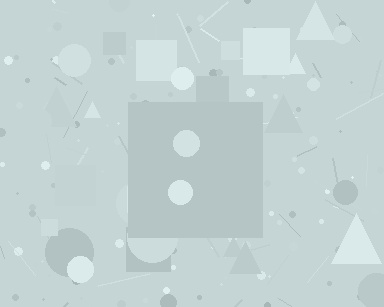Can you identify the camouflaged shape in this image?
The camouflaged shape is a square.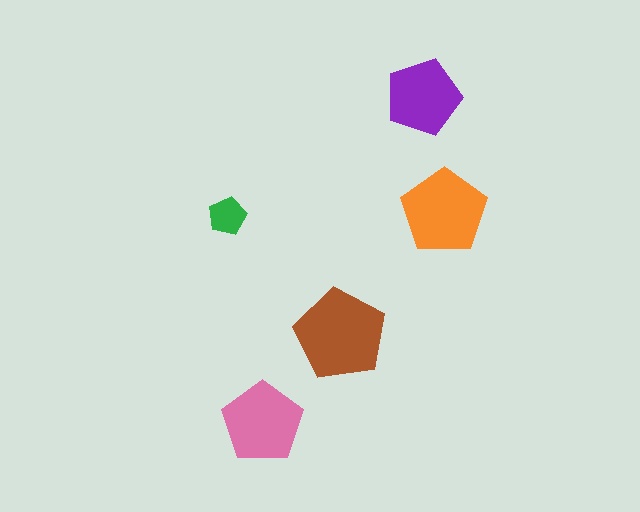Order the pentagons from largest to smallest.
the brown one, the orange one, the pink one, the purple one, the green one.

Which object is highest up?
The purple pentagon is topmost.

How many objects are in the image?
There are 5 objects in the image.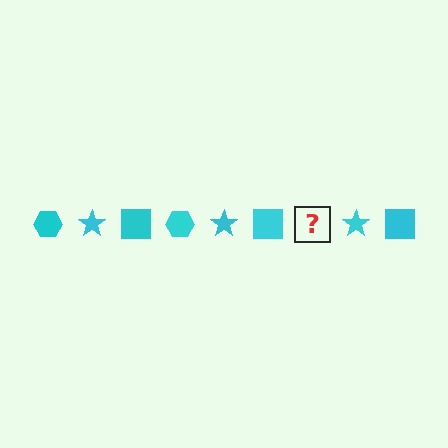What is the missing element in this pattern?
The missing element is a cyan hexagon.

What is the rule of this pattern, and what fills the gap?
The rule is that the pattern cycles through hexagon, star, square shapes in cyan. The gap should be filled with a cyan hexagon.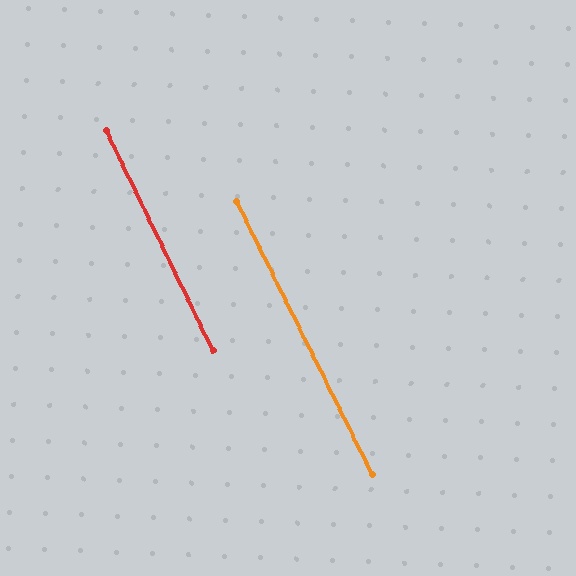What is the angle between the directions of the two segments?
Approximately 0 degrees.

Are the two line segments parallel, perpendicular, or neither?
Parallel — their directions differ by only 0.4°.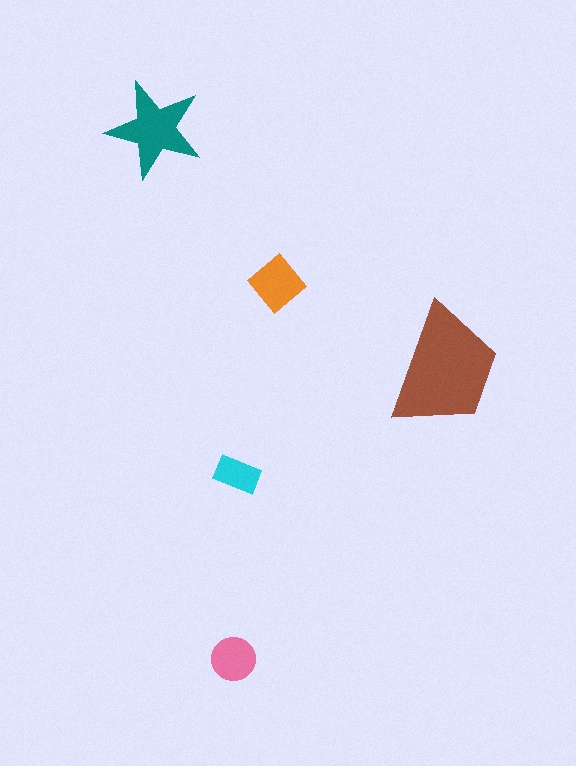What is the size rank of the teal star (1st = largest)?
2nd.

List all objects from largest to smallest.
The brown trapezoid, the teal star, the orange diamond, the pink circle, the cyan rectangle.